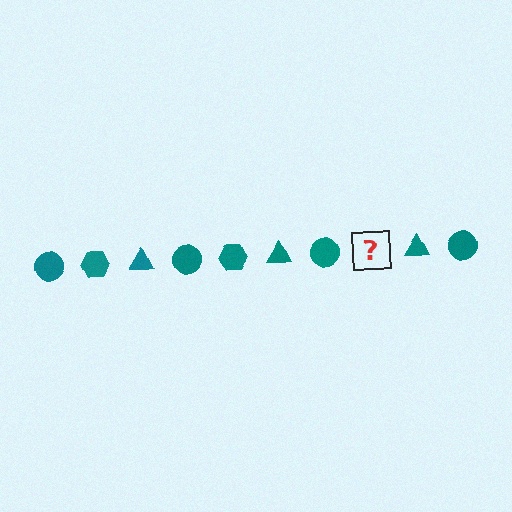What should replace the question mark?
The question mark should be replaced with a teal hexagon.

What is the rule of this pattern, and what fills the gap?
The rule is that the pattern cycles through circle, hexagon, triangle shapes in teal. The gap should be filled with a teal hexagon.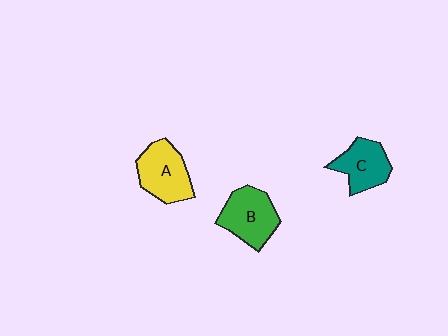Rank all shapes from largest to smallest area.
From largest to smallest: A (yellow), B (green), C (teal).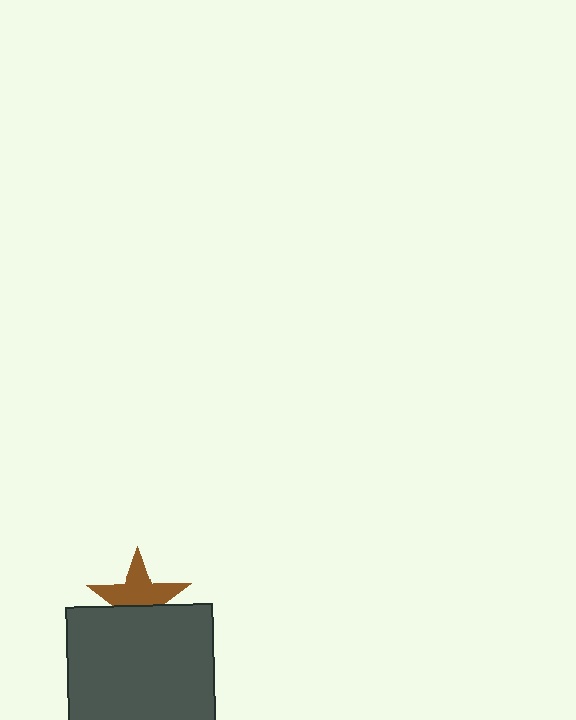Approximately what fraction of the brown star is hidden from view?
Roughly 40% of the brown star is hidden behind the dark gray square.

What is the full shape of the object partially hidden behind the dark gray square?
The partially hidden object is a brown star.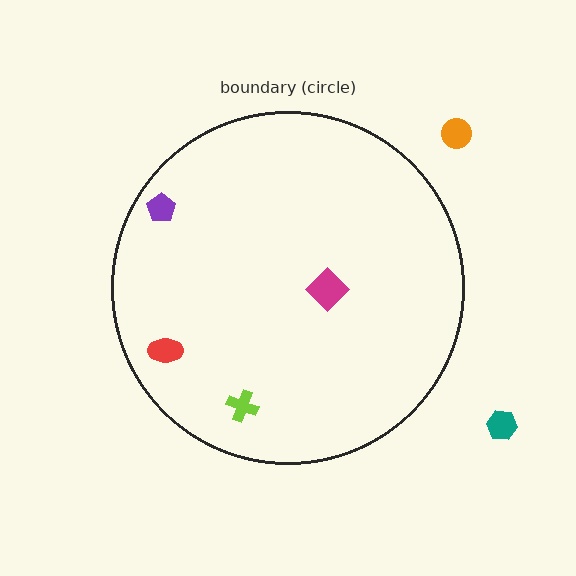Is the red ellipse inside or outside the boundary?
Inside.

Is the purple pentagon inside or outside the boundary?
Inside.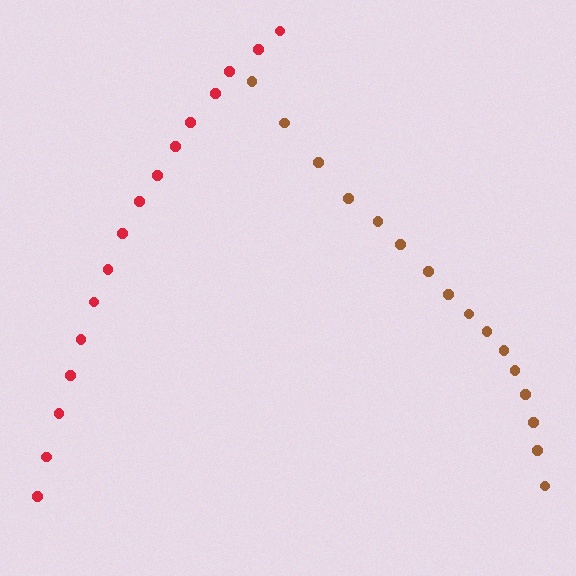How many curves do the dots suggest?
There are 2 distinct paths.